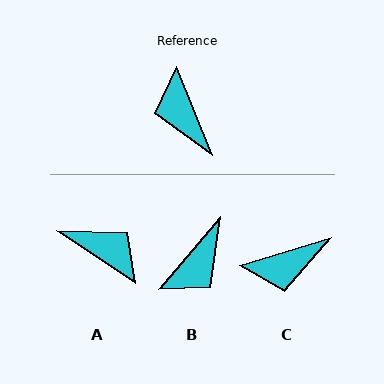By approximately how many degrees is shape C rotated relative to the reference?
Approximately 85 degrees counter-clockwise.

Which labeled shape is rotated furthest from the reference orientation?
A, about 146 degrees away.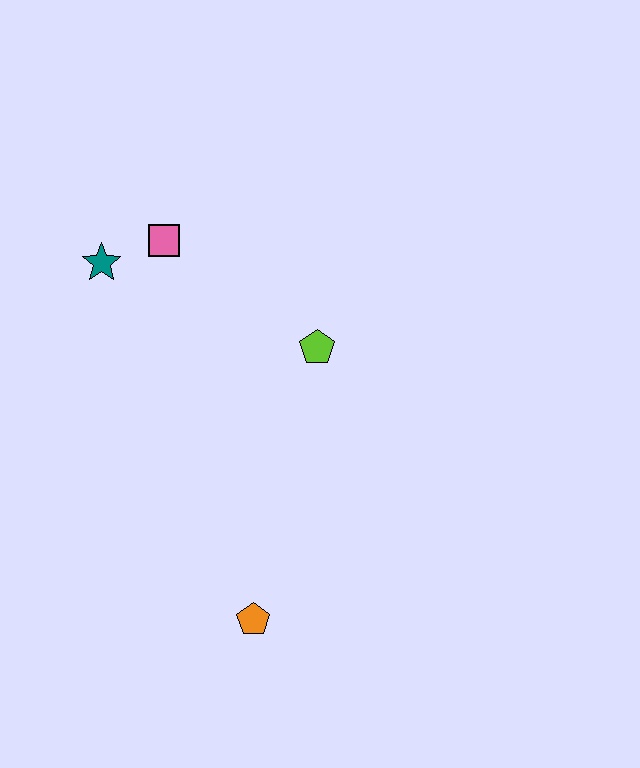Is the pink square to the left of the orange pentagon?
Yes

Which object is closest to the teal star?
The pink square is closest to the teal star.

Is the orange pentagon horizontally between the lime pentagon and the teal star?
Yes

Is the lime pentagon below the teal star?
Yes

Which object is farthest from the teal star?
The orange pentagon is farthest from the teal star.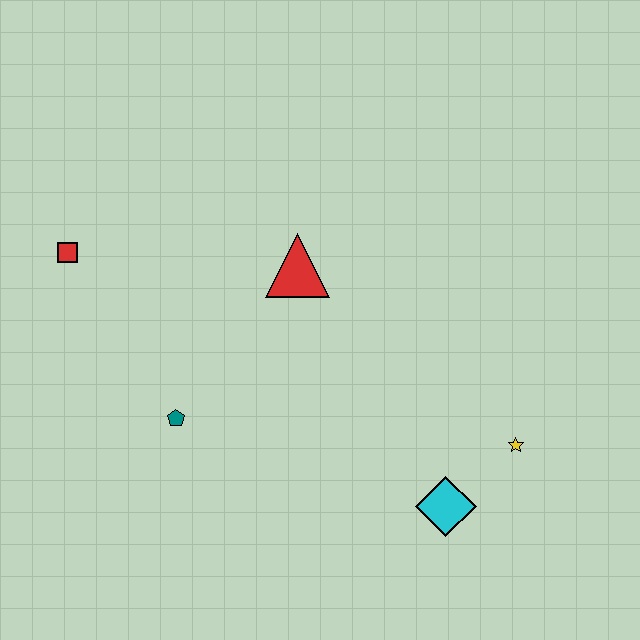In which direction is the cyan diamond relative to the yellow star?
The cyan diamond is to the left of the yellow star.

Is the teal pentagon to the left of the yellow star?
Yes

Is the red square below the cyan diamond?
No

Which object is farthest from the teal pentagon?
The yellow star is farthest from the teal pentagon.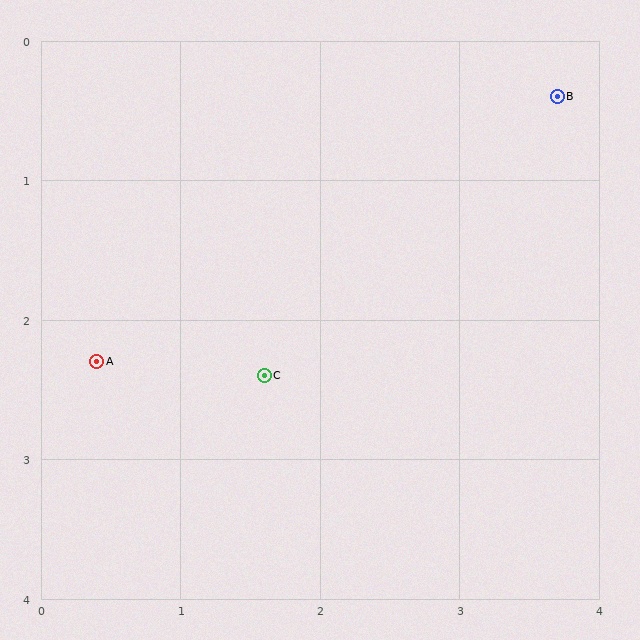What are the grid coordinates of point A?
Point A is at approximately (0.4, 2.3).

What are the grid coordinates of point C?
Point C is at approximately (1.6, 2.4).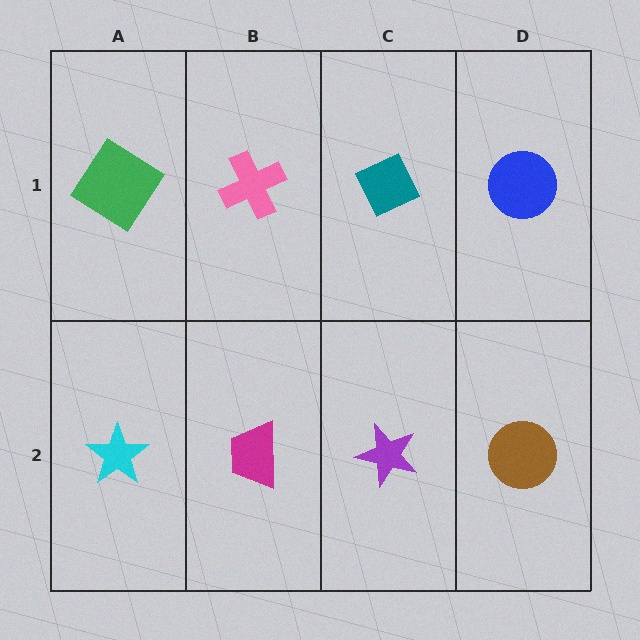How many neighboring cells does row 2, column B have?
3.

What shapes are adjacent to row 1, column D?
A brown circle (row 2, column D), a teal diamond (row 1, column C).